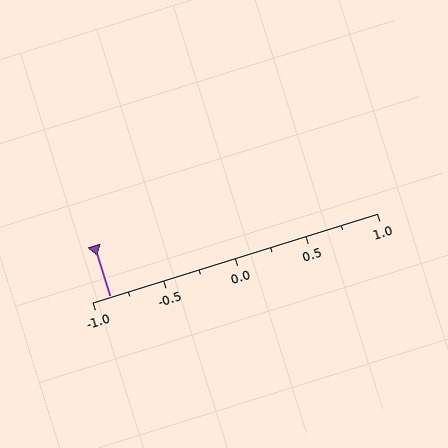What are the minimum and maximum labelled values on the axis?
The axis runs from -1.0 to 1.0.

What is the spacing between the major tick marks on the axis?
The major ticks are spaced 0.5 apart.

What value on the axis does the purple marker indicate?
The marker indicates approximately -0.88.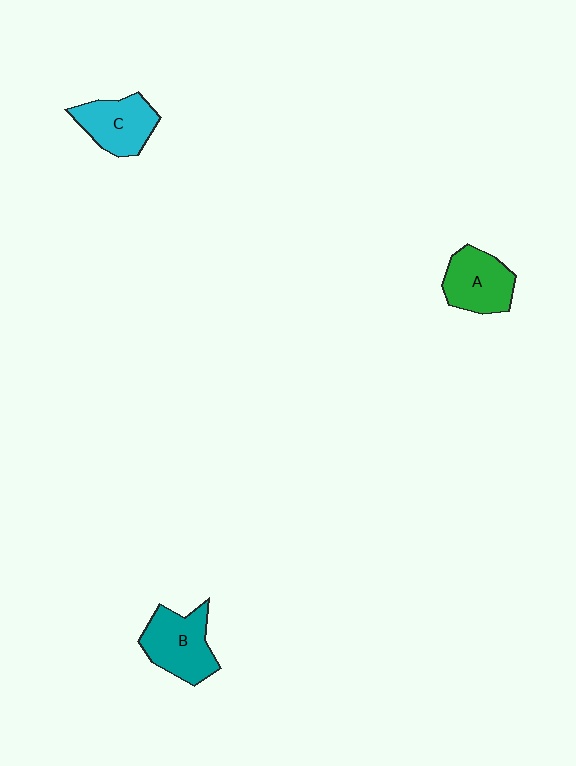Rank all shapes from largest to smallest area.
From largest to smallest: B (teal), A (green), C (cyan).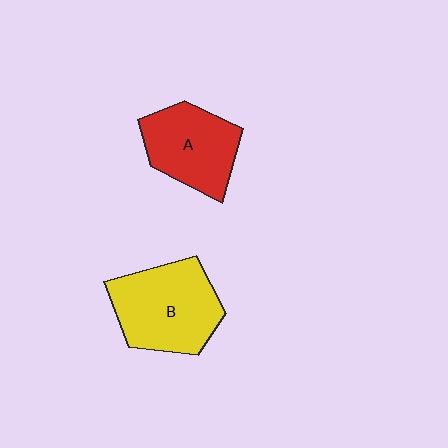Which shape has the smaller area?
Shape A (red).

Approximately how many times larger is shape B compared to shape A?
Approximately 1.2 times.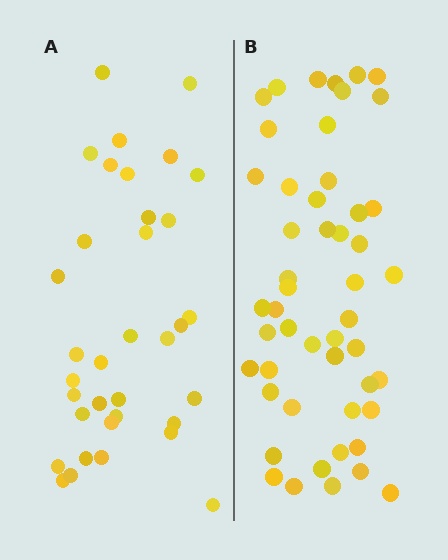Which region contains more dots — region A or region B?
Region B (the right region) has more dots.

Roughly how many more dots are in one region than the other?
Region B has approximately 15 more dots than region A.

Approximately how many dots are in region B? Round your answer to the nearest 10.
About 50 dots.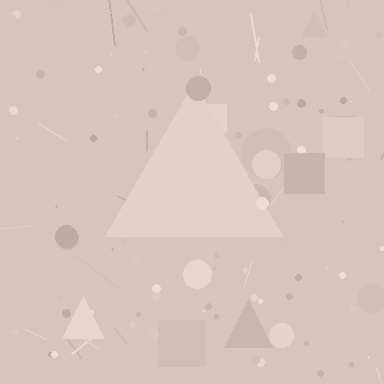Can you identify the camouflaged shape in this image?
The camouflaged shape is a triangle.